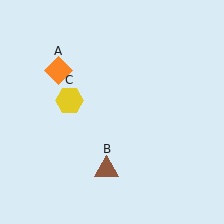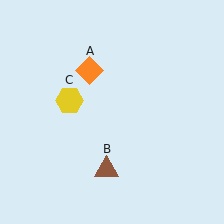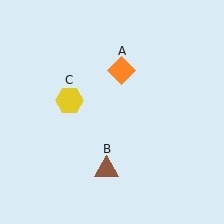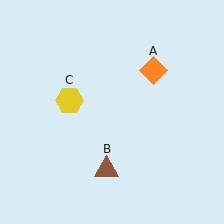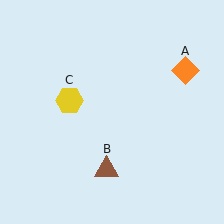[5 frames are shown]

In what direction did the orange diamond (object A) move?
The orange diamond (object A) moved right.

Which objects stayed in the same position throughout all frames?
Brown triangle (object B) and yellow hexagon (object C) remained stationary.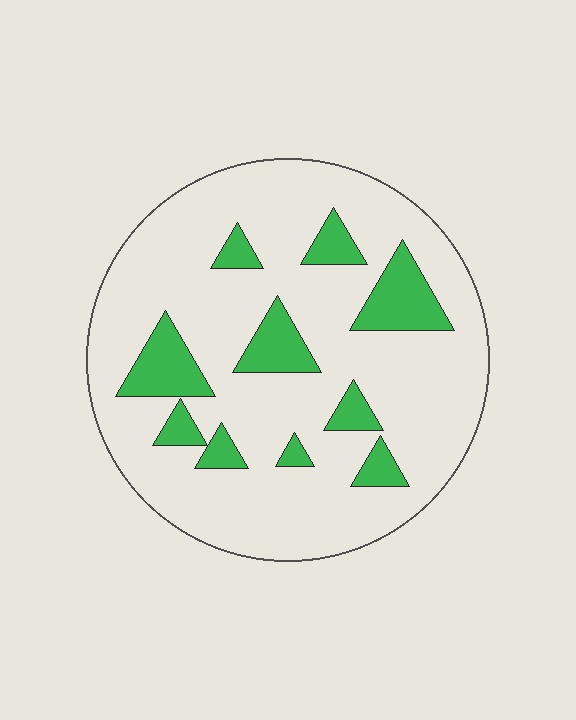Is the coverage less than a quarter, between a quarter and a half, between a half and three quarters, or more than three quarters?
Less than a quarter.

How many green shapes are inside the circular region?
10.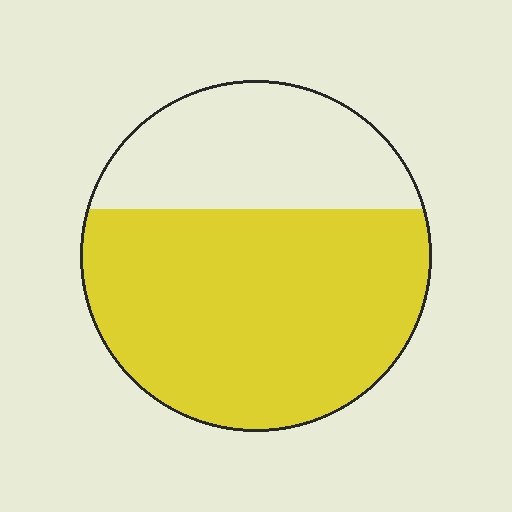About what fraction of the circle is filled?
About two thirds (2/3).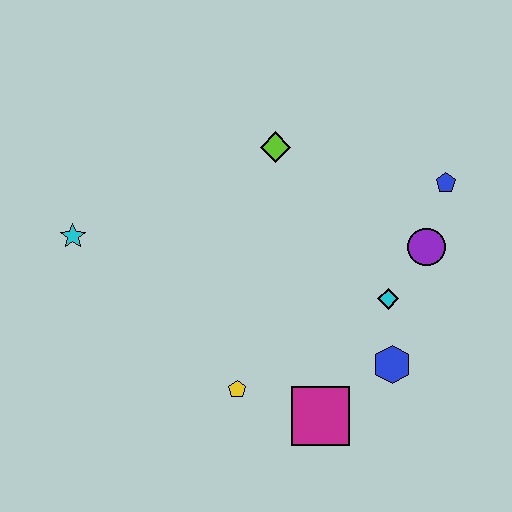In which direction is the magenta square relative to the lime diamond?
The magenta square is below the lime diamond.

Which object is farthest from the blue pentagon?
The cyan star is farthest from the blue pentagon.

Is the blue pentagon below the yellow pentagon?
No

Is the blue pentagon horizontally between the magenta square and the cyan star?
No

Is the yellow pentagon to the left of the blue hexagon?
Yes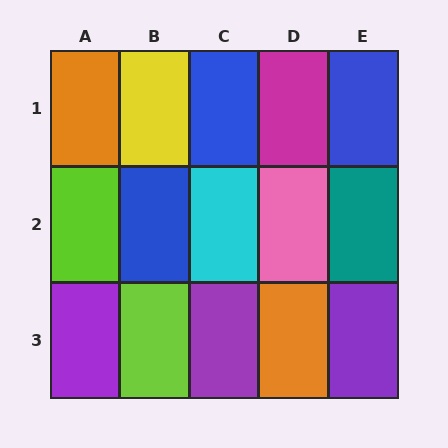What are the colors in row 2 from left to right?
Lime, blue, cyan, pink, teal.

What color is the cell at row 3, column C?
Purple.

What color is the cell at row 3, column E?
Purple.